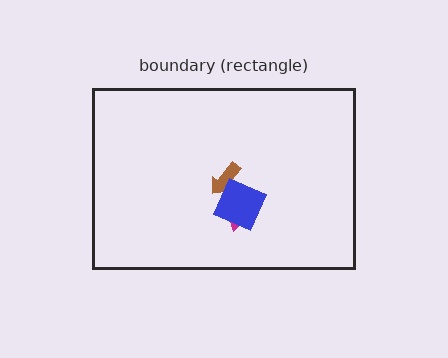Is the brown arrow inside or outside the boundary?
Inside.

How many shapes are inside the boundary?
3 inside, 0 outside.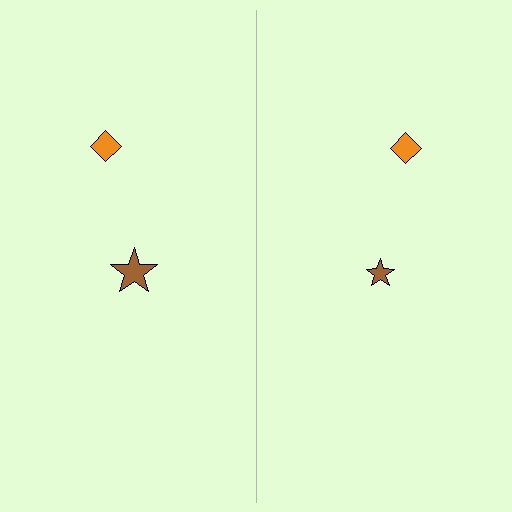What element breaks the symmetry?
The brown star on the right side has a different size than its mirror counterpart.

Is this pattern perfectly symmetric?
No, the pattern is not perfectly symmetric. The brown star on the right side has a different size than its mirror counterpart.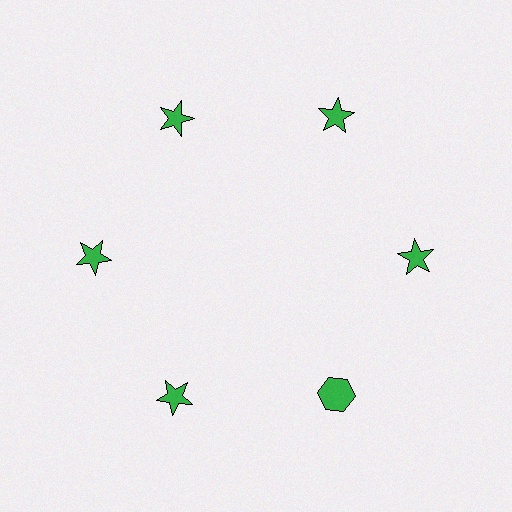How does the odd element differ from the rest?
It has a different shape: hexagon instead of star.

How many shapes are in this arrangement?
There are 6 shapes arranged in a ring pattern.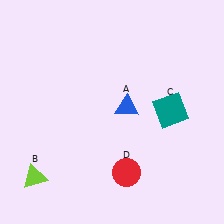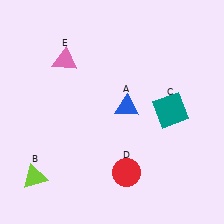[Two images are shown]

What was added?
A pink triangle (E) was added in Image 2.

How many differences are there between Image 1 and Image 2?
There is 1 difference between the two images.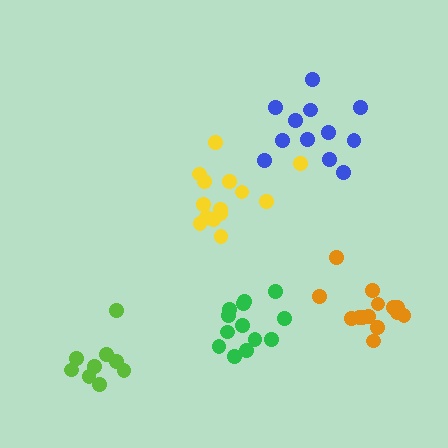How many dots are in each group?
Group 1: 14 dots, Group 2: 14 dots, Group 3: 13 dots, Group 4: 9 dots, Group 5: 12 dots (62 total).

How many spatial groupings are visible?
There are 5 spatial groupings.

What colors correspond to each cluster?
The clusters are colored: orange, yellow, green, lime, blue.